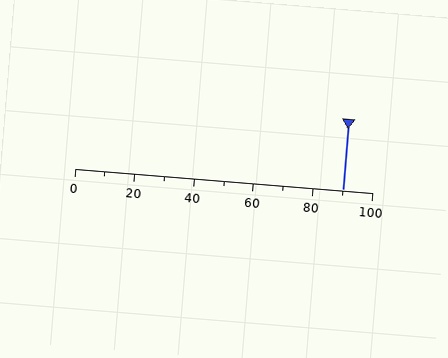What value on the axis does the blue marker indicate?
The marker indicates approximately 90.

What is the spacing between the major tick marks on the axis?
The major ticks are spaced 20 apart.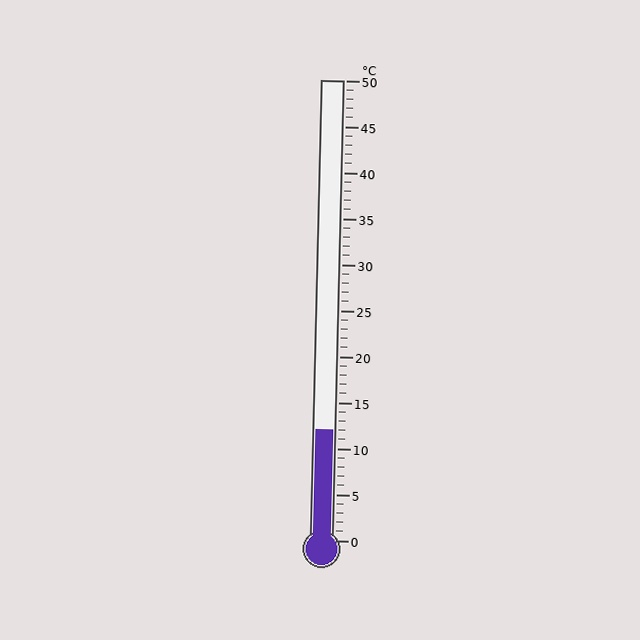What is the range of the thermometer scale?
The thermometer scale ranges from 0°C to 50°C.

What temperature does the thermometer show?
The thermometer shows approximately 12°C.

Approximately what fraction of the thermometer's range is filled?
The thermometer is filled to approximately 25% of its range.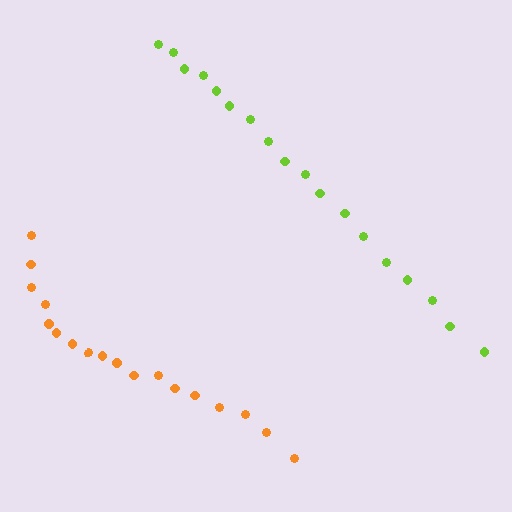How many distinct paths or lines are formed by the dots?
There are 2 distinct paths.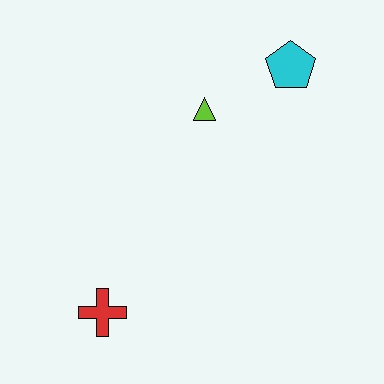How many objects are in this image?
There are 3 objects.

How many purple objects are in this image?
There are no purple objects.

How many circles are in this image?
There are no circles.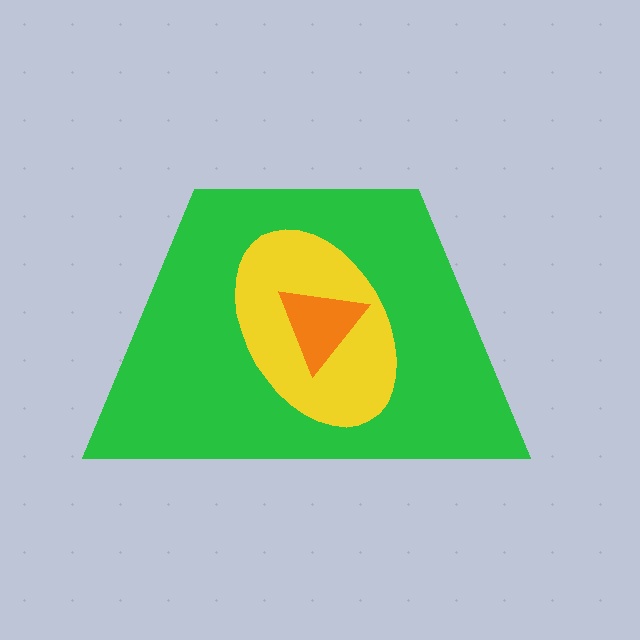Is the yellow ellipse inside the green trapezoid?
Yes.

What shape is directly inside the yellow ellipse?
The orange triangle.